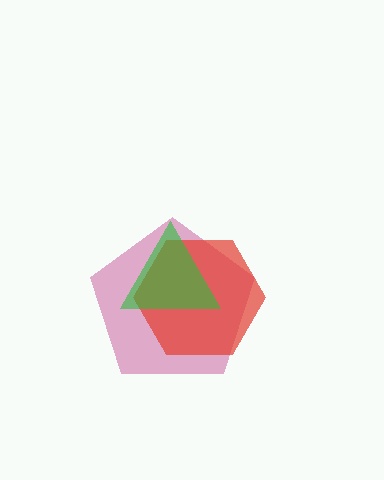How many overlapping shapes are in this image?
There are 3 overlapping shapes in the image.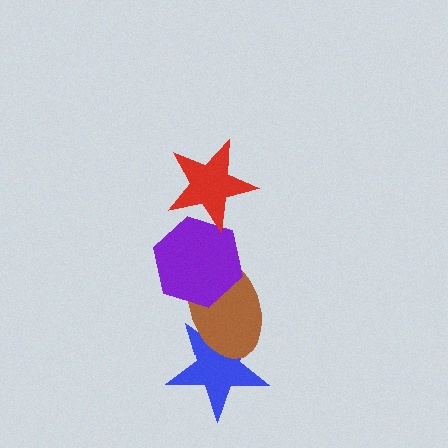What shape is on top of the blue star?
The brown ellipse is on top of the blue star.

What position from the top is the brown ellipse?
The brown ellipse is 3rd from the top.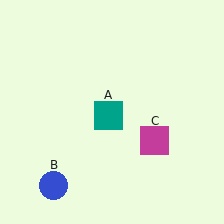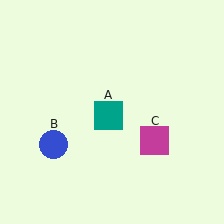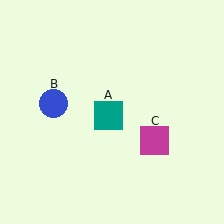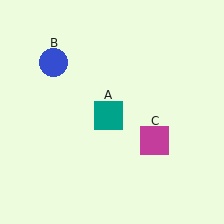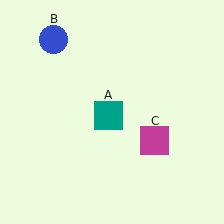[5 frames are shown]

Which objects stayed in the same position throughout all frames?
Teal square (object A) and magenta square (object C) remained stationary.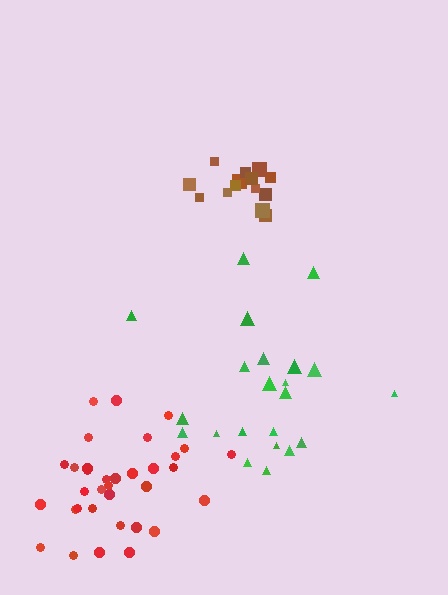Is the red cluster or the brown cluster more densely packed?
Brown.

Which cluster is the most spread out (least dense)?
Green.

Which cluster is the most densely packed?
Brown.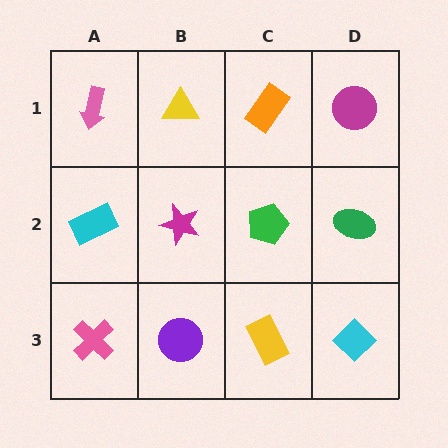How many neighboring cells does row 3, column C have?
3.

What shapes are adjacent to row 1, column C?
A green pentagon (row 2, column C), a yellow triangle (row 1, column B), a magenta circle (row 1, column D).